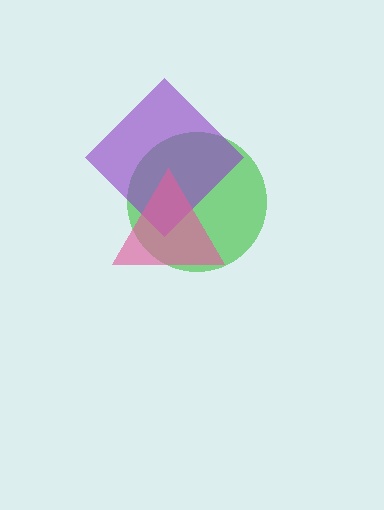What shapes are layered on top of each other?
The layered shapes are: a green circle, a purple diamond, a pink triangle.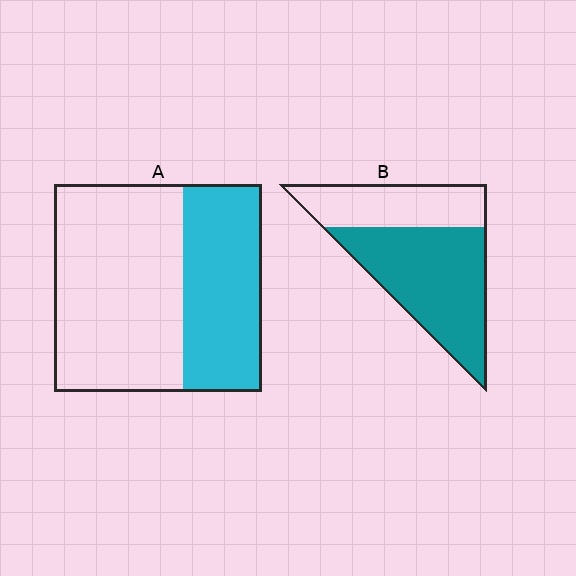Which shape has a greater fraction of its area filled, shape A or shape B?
Shape B.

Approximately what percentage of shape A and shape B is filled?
A is approximately 40% and B is approximately 65%.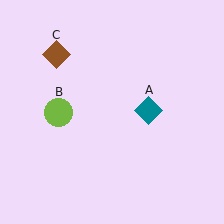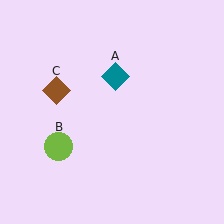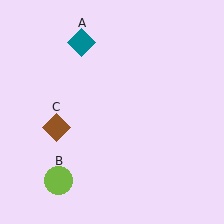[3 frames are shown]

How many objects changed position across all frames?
3 objects changed position: teal diamond (object A), lime circle (object B), brown diamond (object C).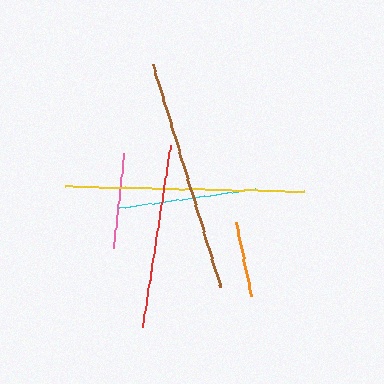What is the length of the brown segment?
The brown segment is approximately 233 pixels long.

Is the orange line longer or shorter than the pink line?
The pink line is longer than the orange line.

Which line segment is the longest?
The yellow line is the longest at approximately 239 pixels.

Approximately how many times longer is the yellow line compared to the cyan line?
The yellow line is approximately 1.8 times the length of the cyan line.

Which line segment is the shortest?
The orange line is the shortest at approximately 77 pixels.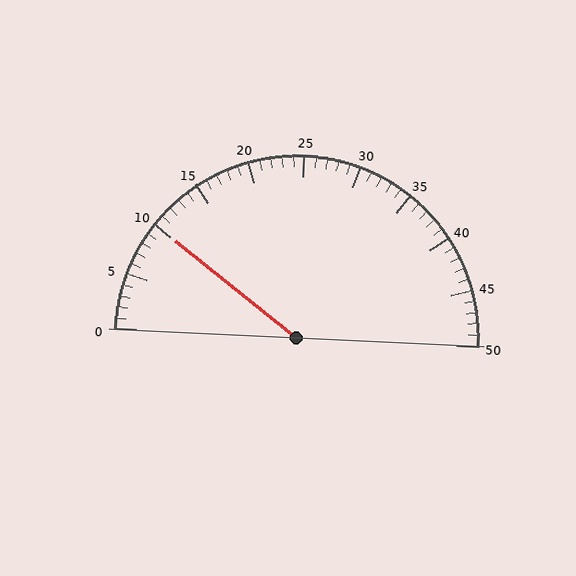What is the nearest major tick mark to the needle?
The nearest major tick mark is 10.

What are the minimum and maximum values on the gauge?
The gauge ranges from 0 to 50.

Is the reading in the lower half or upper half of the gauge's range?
The reading is in the lower half of the range (0 to 50).